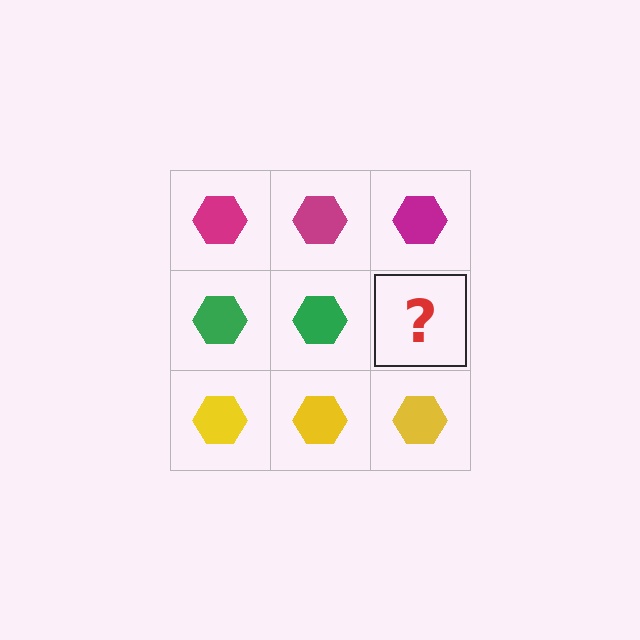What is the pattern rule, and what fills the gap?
The rule is that each row has a consistent color. The gap should be filled with a green hexagon.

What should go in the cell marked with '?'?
The missing cell should contain a green hexagon.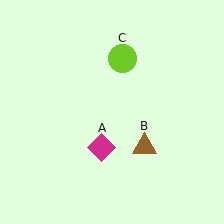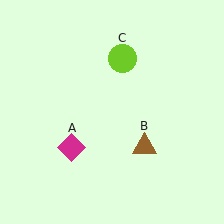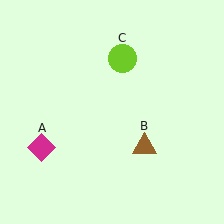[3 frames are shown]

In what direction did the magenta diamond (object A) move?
The magenta diamond (object A) moved left.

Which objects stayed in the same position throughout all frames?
Brown triangle (object B) and lime circle (object C) remained stationary.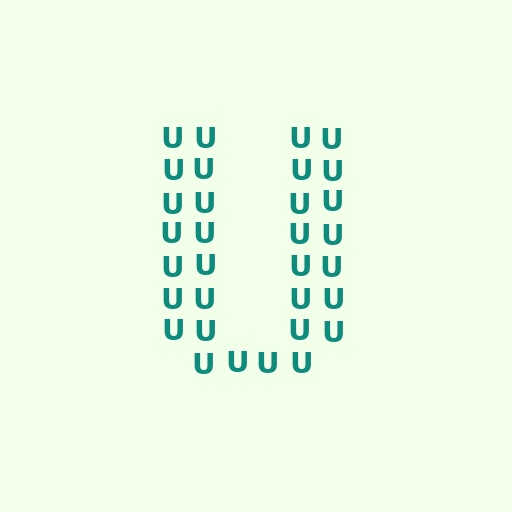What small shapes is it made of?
It is made of small letter U's.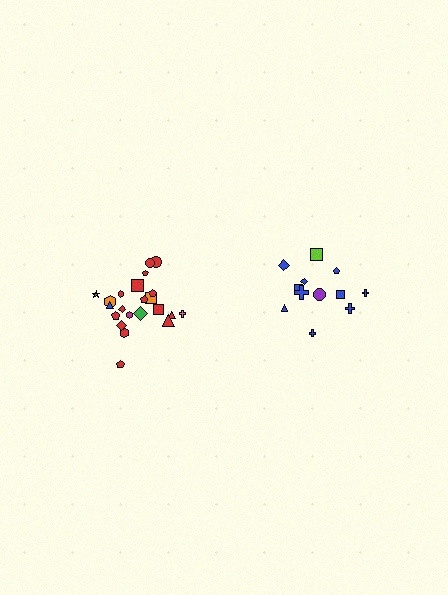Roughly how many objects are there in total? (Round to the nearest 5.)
Roughly 35 objects in total.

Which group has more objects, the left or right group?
The left group.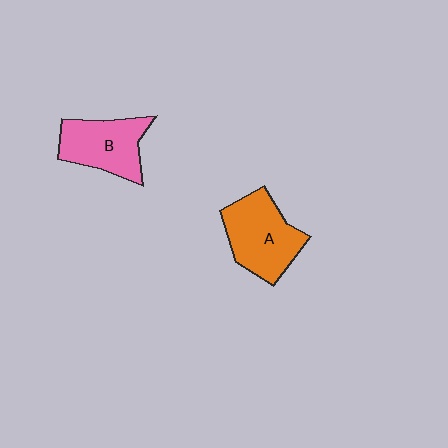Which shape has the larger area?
Shape A (orange).